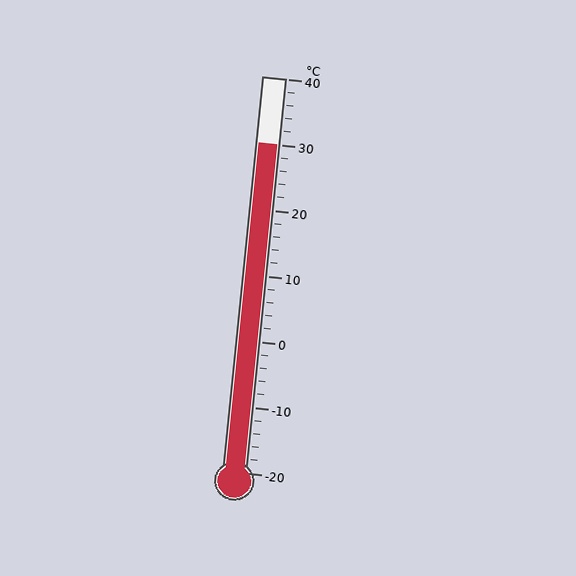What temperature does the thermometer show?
The thermometer shows approximately 30°C.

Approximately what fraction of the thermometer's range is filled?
The thermometer is filled to approximately 85% of its range.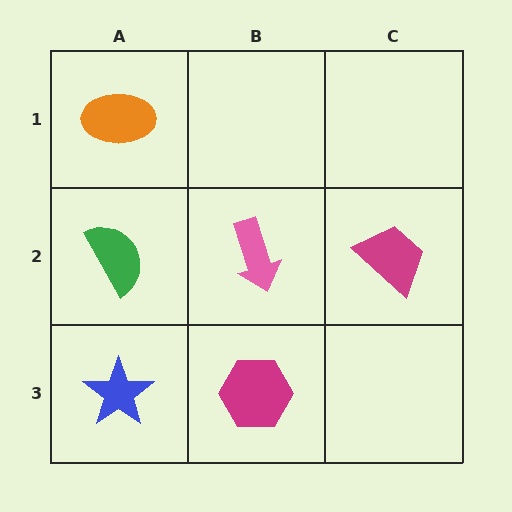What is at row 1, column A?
An orange ellipse.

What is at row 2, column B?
A pink arrow.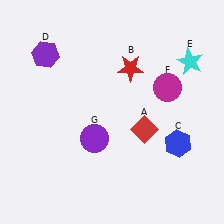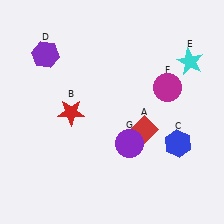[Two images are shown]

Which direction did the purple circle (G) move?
The purple circle (G) moved right.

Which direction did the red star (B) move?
The red star (B) moved left.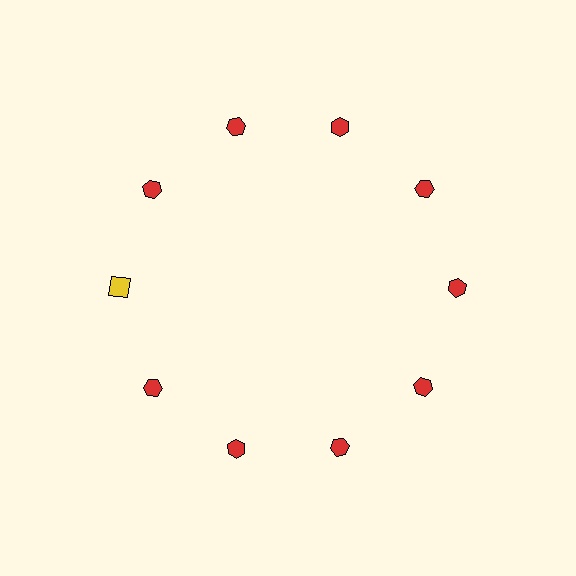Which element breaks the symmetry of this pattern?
The yellow square at roughly the 9 o'clock position breaks the symmetry. All other shapes are red hexagons.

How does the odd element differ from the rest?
It differs in both color (yellow instead of red) and shape (square instead of hexagon).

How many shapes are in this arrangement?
There are 10 shapes arranged in a ring pattern.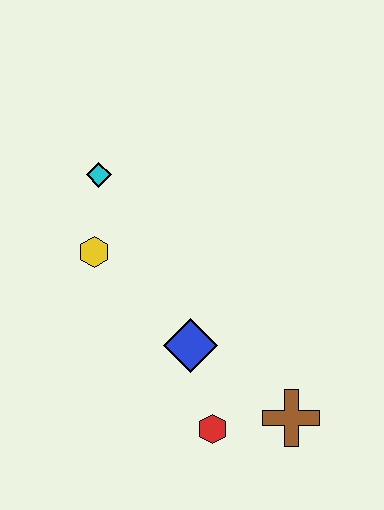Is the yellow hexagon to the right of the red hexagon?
No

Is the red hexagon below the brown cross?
Yes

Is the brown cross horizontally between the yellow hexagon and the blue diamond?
No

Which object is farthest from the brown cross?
The cyan diamond is farthest from the brown cross.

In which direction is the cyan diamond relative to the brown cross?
The cyan diamond is above the brown cross.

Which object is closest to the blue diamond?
The red hexagon is closest to the blue diamond.